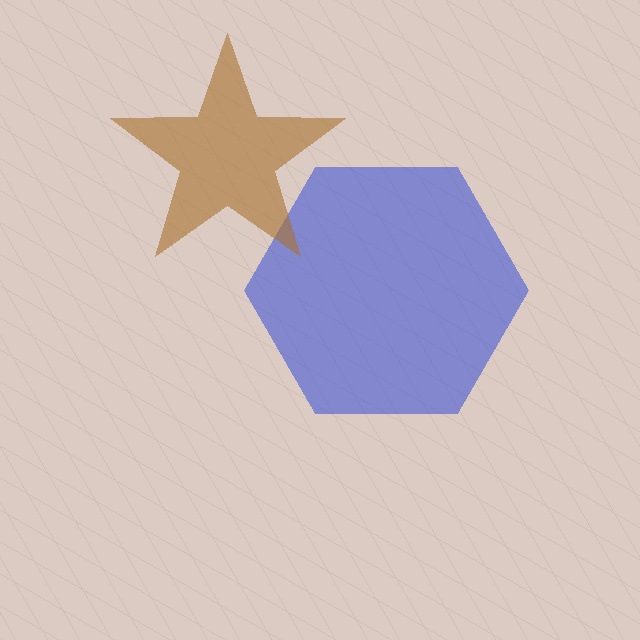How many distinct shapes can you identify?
There are 2 distinct shapes: a blue hexagon, a brown star.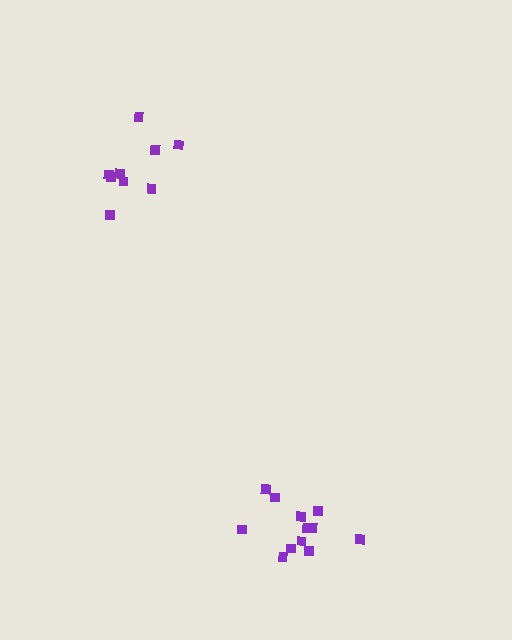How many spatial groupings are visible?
There are 2 spatial groupings.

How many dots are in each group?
Group 1: 9 dots, Group 2: 12 dots (21 total).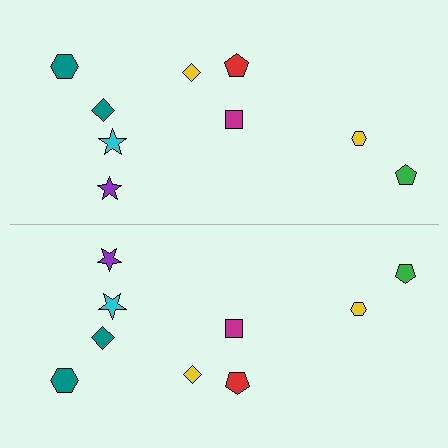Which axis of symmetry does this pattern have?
The pattern has a horizontal axis of symmetry running through the center of the image.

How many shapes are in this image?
There are 18 shapes in this image.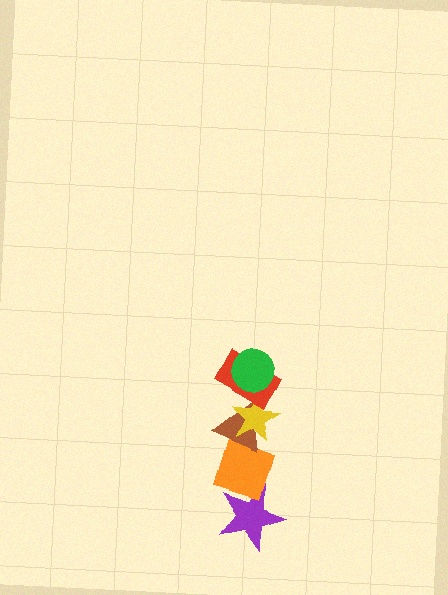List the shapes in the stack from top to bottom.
From top to bottom: the green circle, the red rectangle, the yellow star, the brown triangle, the orange diamond, the purple star.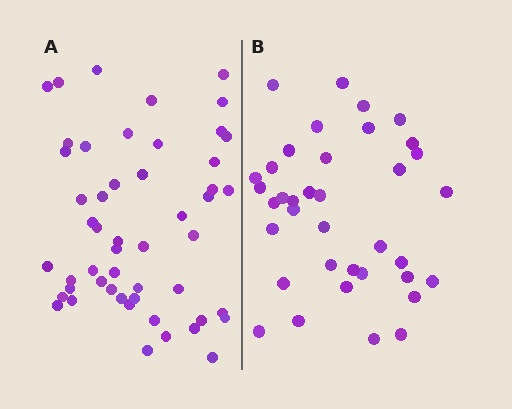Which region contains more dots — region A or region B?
Region A (the left region) has more dots.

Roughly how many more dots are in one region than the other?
Region A has approximately 15 more dots than region B.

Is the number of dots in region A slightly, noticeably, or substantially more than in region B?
Region A has noticeably more, but not dramatically so. The ratio is roughly 1.4 to 1.